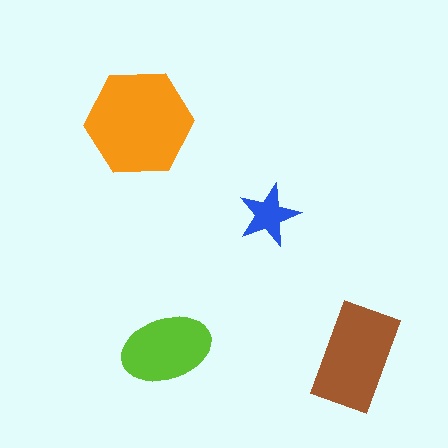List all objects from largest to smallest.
The orange hexagon, the brown rectangle, the lime ellipse, the blue star.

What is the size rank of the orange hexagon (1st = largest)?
1st.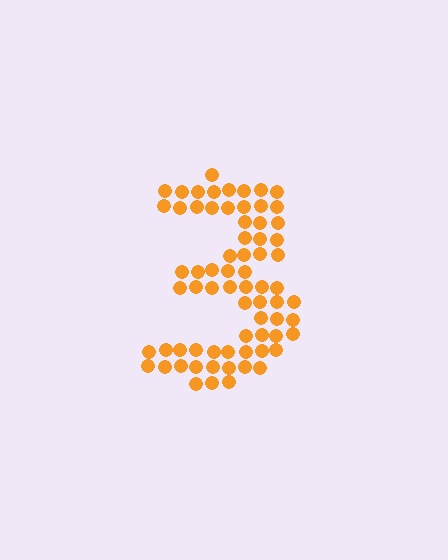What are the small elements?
The small elements are circles.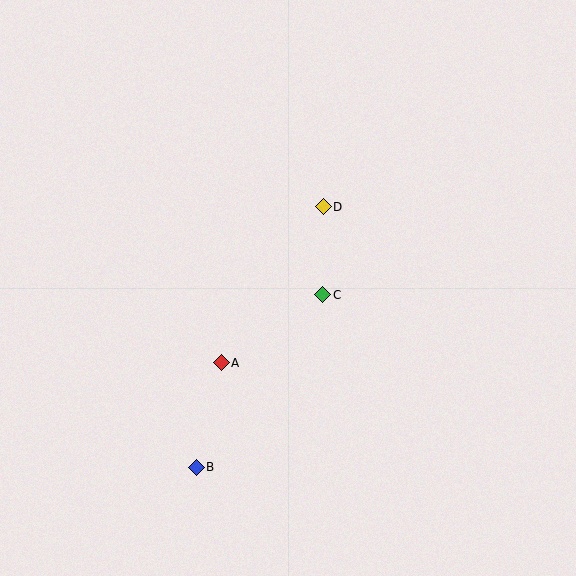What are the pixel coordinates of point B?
Point B is at (196, 467).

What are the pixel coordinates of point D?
Point D is at (323, 207).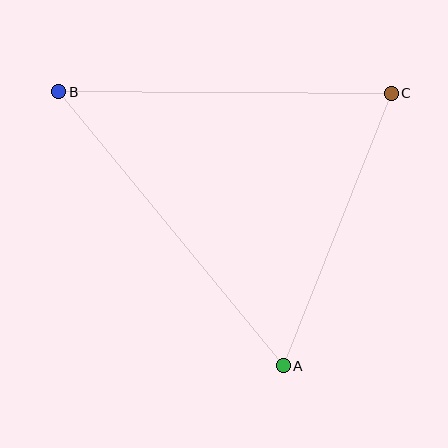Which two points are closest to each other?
Points A and C are closest to each other.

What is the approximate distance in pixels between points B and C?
The distance between B and C is approximately 333 pixels.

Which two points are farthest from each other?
Points A and B are farthest from each other.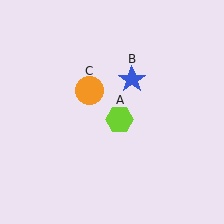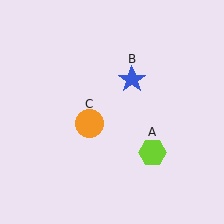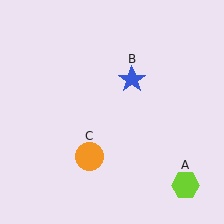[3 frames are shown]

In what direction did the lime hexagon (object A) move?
The lime hexagon (object A) moved down and to the right.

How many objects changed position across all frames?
2 objects changed position: lime hexagon (object A), orange circle (object C).